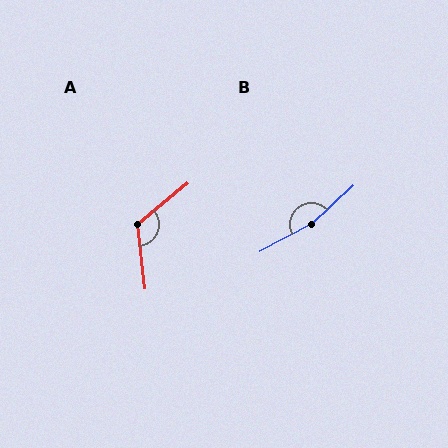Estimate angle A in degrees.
Approximately 122 degrees.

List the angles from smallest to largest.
A (122°), B (165°).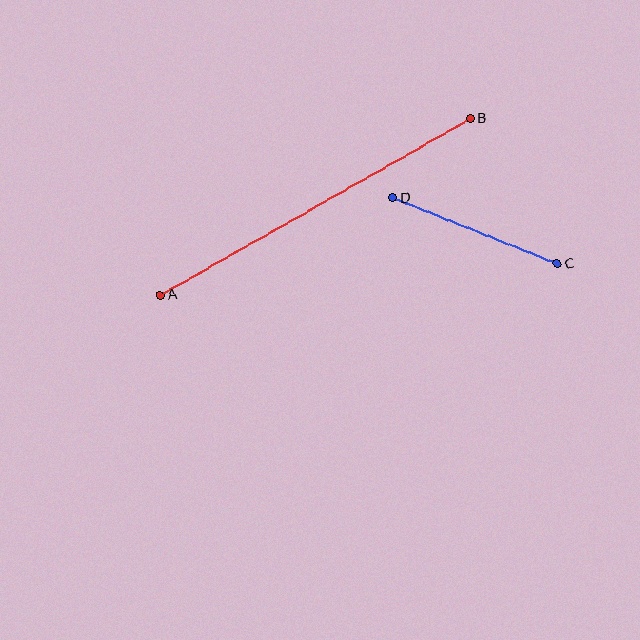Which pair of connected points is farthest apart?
Points A and B are farthest apart.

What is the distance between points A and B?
The distance is approximately 357 pixels.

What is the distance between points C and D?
The distance is approximately 177 pixels.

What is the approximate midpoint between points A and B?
The midpoint is at approximately (315, 207) pixels.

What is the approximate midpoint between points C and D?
The midpoint is at approximately (475, 231) pixels.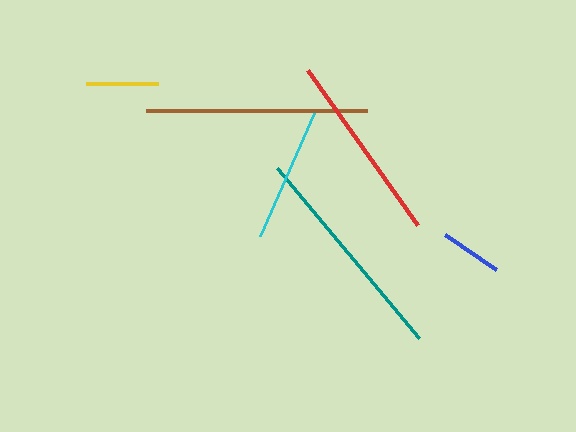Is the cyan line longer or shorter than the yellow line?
The cyan line is longer than the yellow line.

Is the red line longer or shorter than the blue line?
The red line is longer than the blue line.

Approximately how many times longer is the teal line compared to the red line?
The teal line is approximately 1.2 times the length of the red line.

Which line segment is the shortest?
The blue line is the shortest at approximately 62 pixels.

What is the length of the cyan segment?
The cyan segment is approximately 134 pixels long.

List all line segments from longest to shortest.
From longest to shortest: teal, brown, red, cyan, yellow, blue.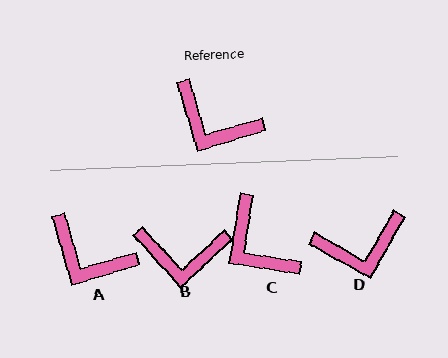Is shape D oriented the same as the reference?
No, it is off by about 44 degrees.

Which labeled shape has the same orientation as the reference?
A.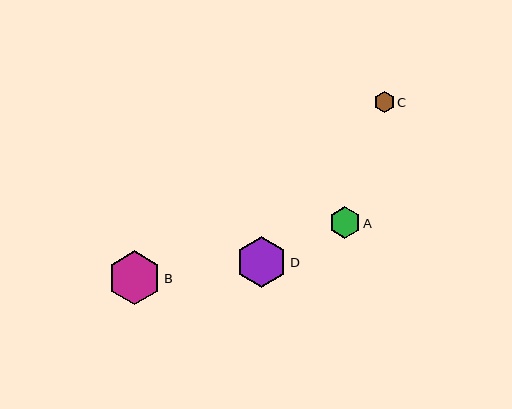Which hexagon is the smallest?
Hexagon C is the smallest with a size of approximately 20 pixels.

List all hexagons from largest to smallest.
From largest to smallest: B, D, A, C.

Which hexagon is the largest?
Hexagon B is the largest with a size of approximately 54 pixels.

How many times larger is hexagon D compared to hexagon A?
Hexagon D is approximately 1.6 times the size of hexagon A.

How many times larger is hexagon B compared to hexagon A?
Hexagon B is approximately 1.7 times the size of hexagon A.